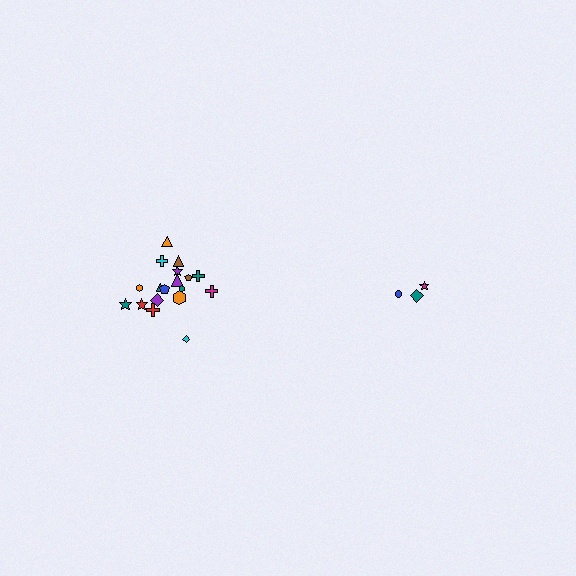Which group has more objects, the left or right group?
The left group.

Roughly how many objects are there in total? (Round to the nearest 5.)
Roughly 20 objects in total.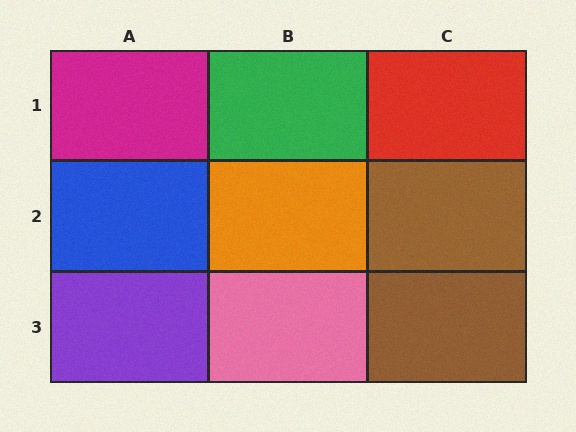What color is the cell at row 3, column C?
Brown.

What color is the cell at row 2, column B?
Orange.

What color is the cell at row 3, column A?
Purple.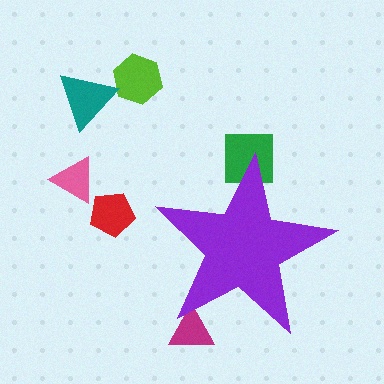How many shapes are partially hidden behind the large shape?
2 shapes are partially hidden.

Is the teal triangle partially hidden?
No, the teal triangle is fully visible.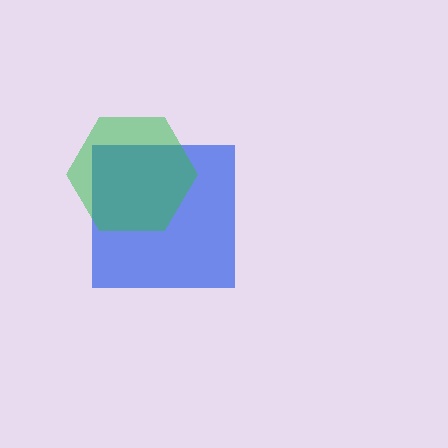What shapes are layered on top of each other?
The layered shapes are: a blue square, a green hexagon.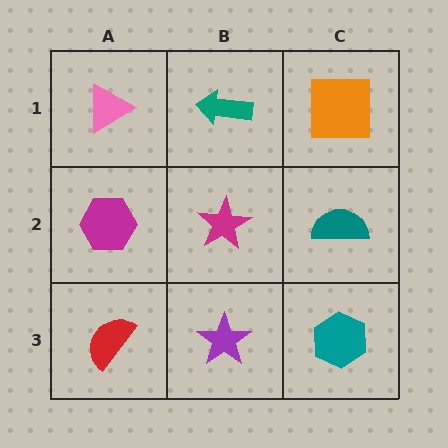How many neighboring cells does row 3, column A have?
2.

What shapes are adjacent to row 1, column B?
A magenta star (row 2, column B), a pink triangle (row 1, column A), an orange square (row 1, column C).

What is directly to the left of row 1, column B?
A pink triangle.